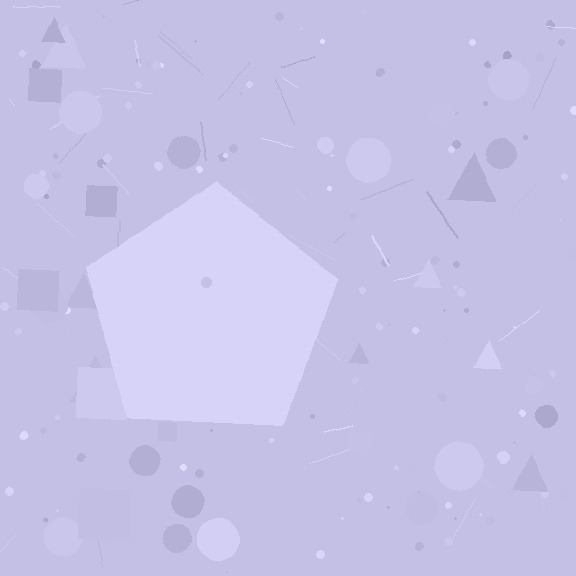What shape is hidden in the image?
A pentagon is hidden in the image.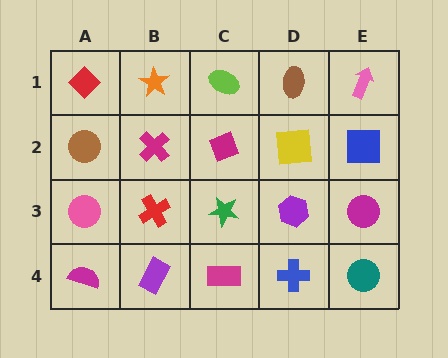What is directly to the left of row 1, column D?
A lime ellipse.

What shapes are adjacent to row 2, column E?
A pink arrow (row 1, column E), a magenta circle (row 3, column E), a yellow square (row 2, column D).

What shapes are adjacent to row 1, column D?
A yellow square (row 2, column D), a lime ellipse (row 1, column C), a pink arrow (row 1, column E).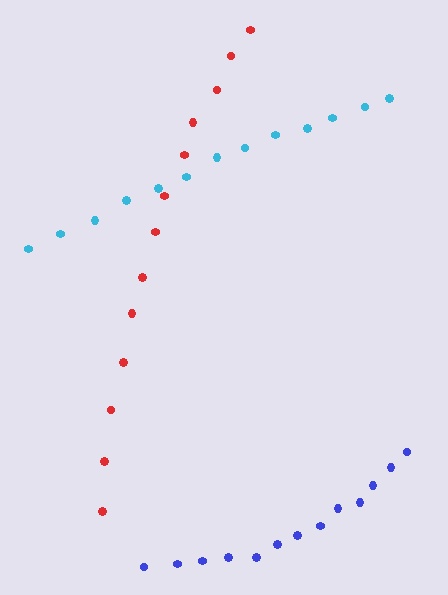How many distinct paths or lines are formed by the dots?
There are 3 distinct paths.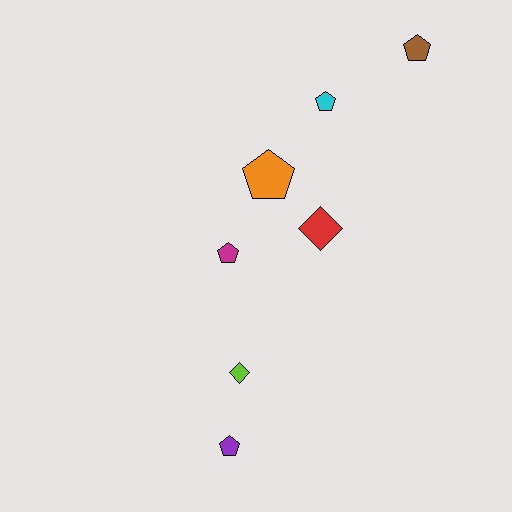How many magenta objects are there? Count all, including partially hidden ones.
There is 1 magenta object.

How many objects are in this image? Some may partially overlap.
There are 7 objects.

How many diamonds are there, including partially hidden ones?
There are 2 diamonds.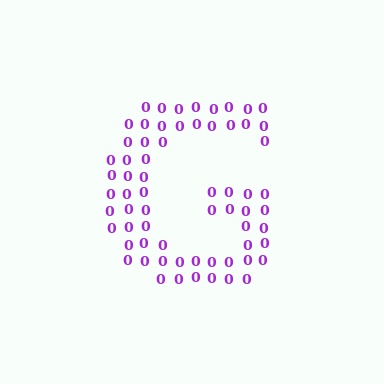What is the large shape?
The large shape is the letter G.